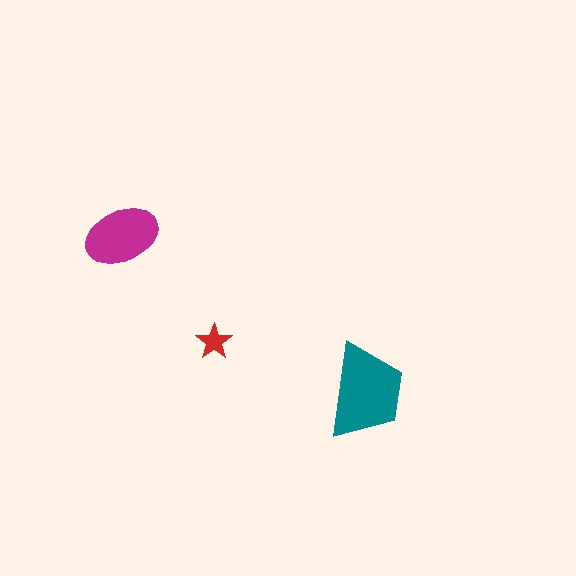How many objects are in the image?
There are 3 objects in the image.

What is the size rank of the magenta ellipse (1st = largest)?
2nd.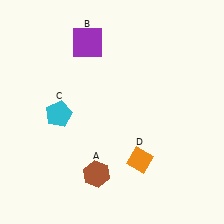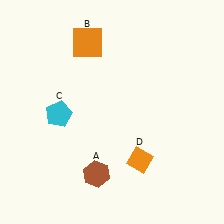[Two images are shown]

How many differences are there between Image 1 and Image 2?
There is 1 difference between the two images.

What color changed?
The square (B) changed from purple in Image 1 to orange in Image 2.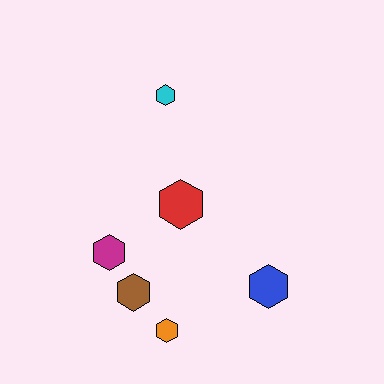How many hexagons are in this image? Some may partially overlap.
There are 6 hexagons.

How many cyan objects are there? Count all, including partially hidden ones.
There is 1 cyan object.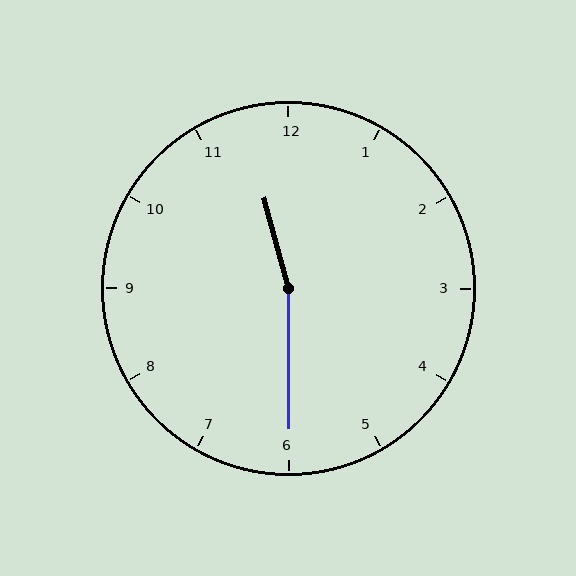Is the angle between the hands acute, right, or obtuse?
It is obtuse.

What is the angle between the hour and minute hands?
Approximately 165 degrees.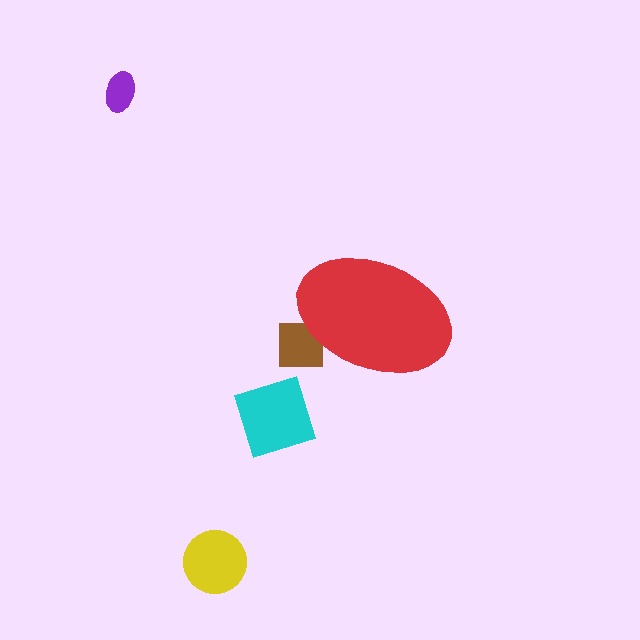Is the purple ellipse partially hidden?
No, the purple ellipse is fully visible.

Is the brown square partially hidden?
Yes, the brown square is partially hidden behind the red ellipse.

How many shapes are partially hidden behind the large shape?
1 shape is partially hidden.